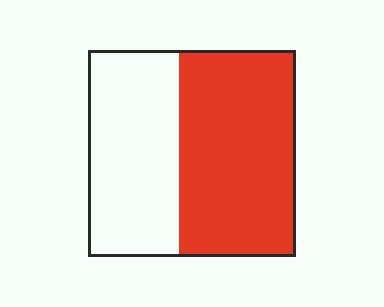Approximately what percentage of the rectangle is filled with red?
Approximately 55%.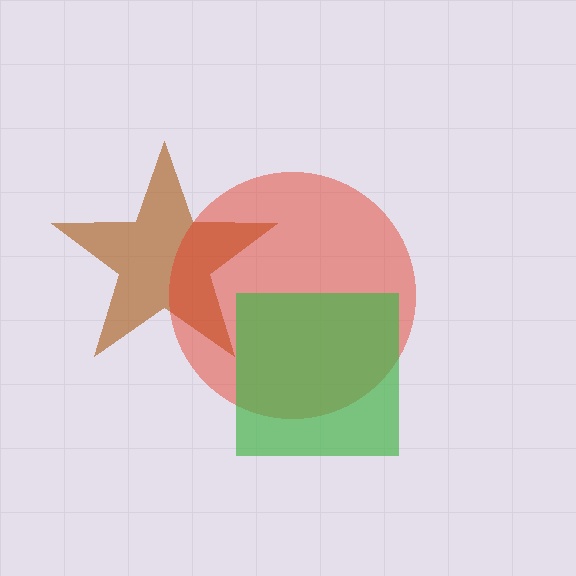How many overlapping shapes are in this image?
There are 3 overlapping shapes in the image.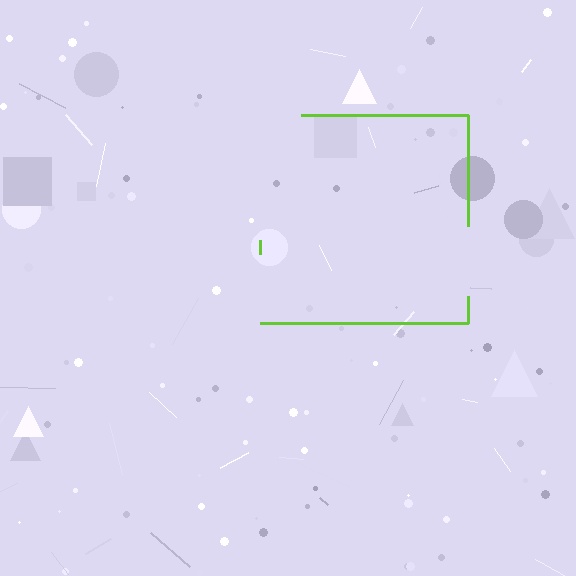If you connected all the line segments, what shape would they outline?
They would outline a square.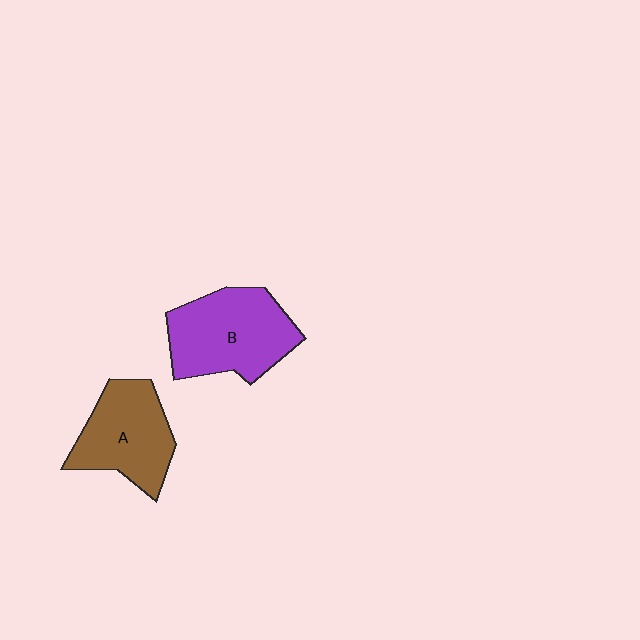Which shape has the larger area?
Shape B (purple).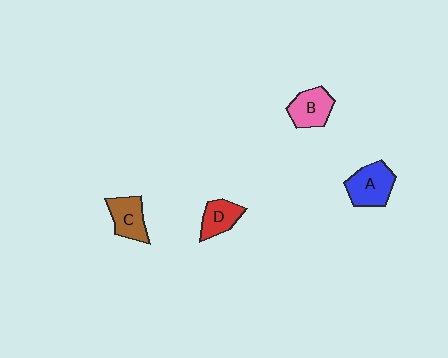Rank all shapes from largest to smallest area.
From largest to smallest: A (blue), B (pink), C (brown), D (red).